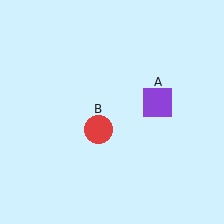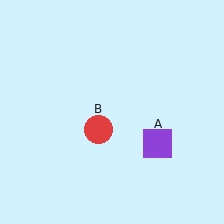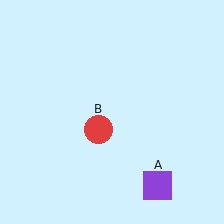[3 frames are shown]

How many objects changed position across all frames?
1 object changed position: purple square (object A).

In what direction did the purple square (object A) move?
The purple square (object A) moved down.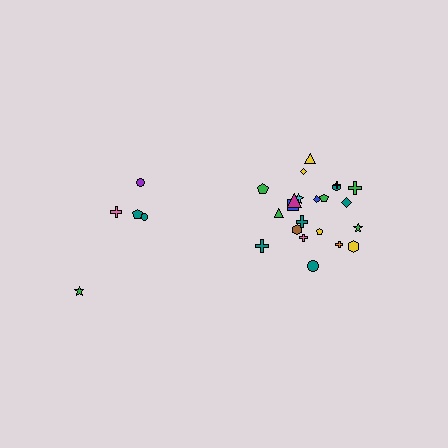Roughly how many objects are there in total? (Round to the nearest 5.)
Roughly 25 objects in total.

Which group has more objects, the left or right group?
The right group.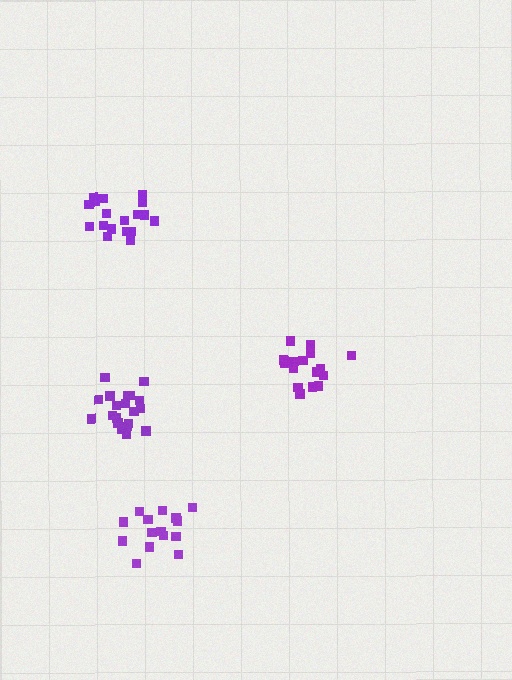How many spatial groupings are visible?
There are 4 spatial groupings.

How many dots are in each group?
Group 1: 18 dots, Group 2: 20 dots, Group 3: 15 dots, Group 4: 17 dots (70 total).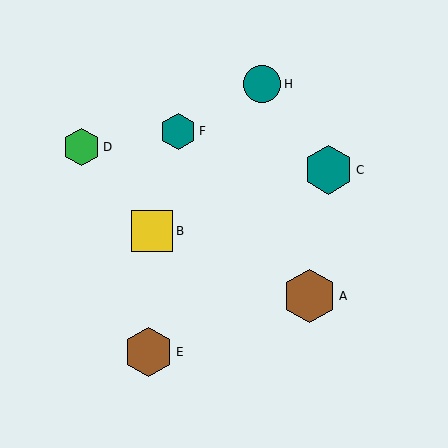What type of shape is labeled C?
Shape C is a teal hexagon.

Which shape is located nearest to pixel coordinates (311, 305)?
The brown hexagon (labeled A) at (309, 296) is nearest to that location.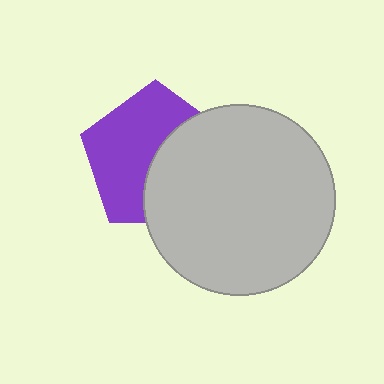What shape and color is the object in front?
The object in front is a light gray circle.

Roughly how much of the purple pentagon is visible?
About half of it is visible (roughly 55%).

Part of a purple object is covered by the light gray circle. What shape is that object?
It is a pentagon.